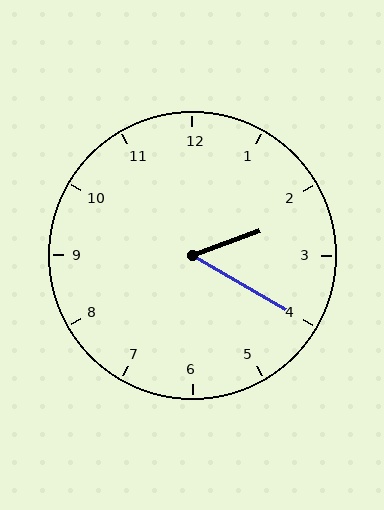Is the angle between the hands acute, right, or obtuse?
It is acute.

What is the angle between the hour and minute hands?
Approximately 50 degrees.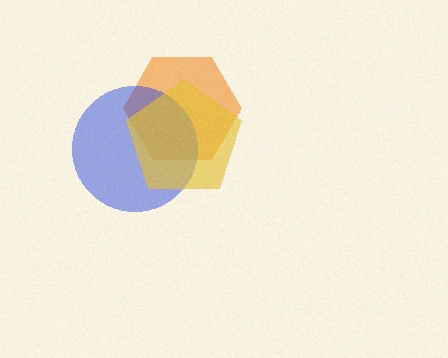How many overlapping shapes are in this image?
There are 3 overlapping shapes in the image.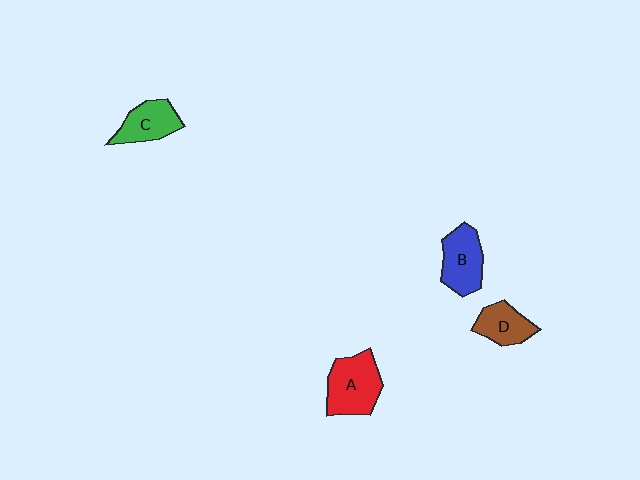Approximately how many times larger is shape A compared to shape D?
Approximately 1.5 times.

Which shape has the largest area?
Shape A (red).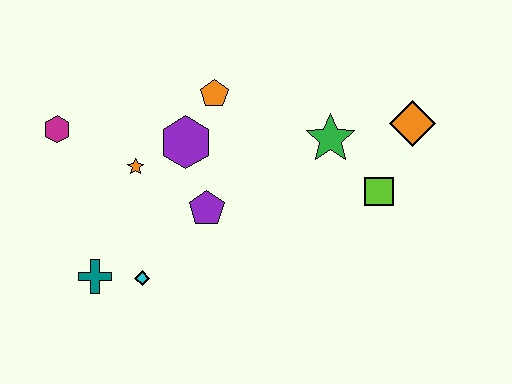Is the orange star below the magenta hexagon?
Yes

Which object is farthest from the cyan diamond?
The orange diamond is farthest from the cyan diamond.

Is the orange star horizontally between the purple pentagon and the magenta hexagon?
Yes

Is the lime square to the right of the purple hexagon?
Yes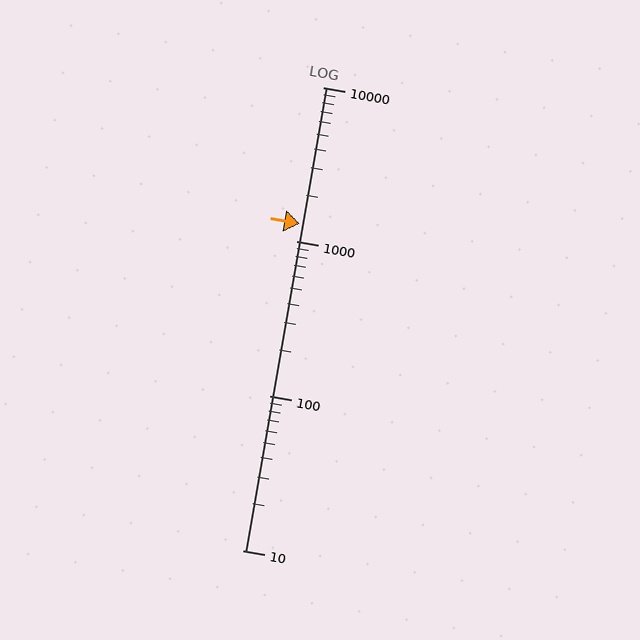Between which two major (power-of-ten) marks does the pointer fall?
The pointer is between 1000 and 10000.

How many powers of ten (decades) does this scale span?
The scale spans 3 decades, from 10 to 10000.